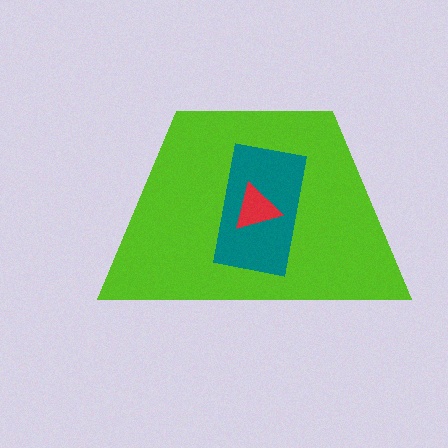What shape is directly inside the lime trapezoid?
The teal rectangle.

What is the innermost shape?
The red triangle.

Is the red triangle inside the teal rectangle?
Yes.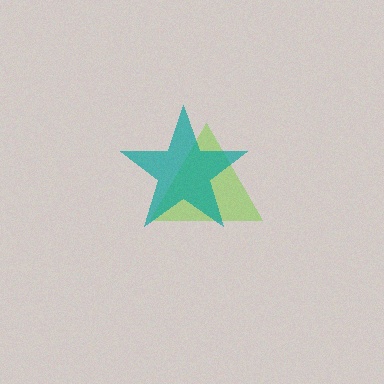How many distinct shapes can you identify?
There are 2 distinct shapes: a lime triangle, a teal star.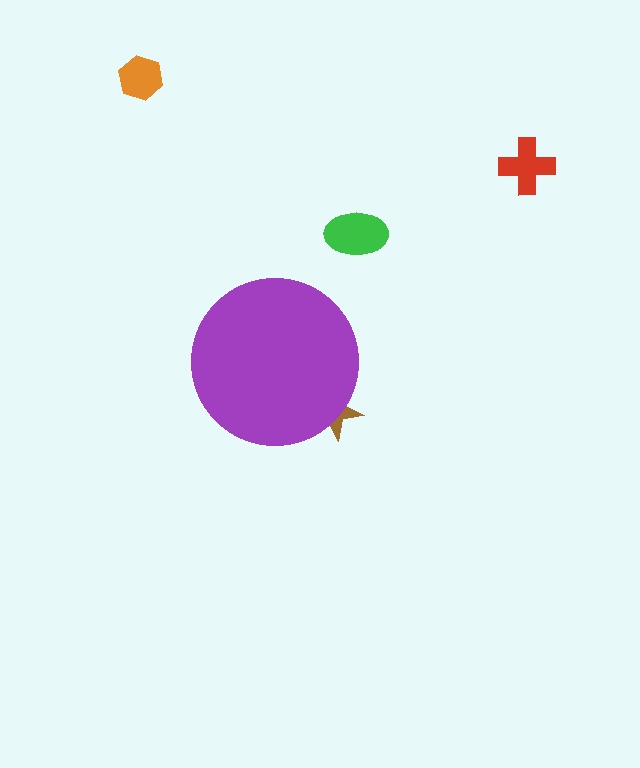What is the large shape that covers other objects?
A purple circle.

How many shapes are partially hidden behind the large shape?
1 shape is partially hidden.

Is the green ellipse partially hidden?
No, the green ellipse is fully visible.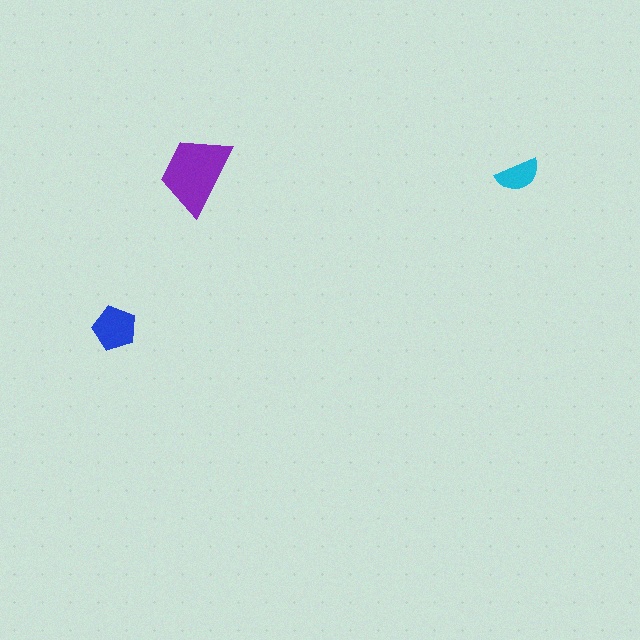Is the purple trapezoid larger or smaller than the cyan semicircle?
Larger.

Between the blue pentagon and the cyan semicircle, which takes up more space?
The blue pentagon.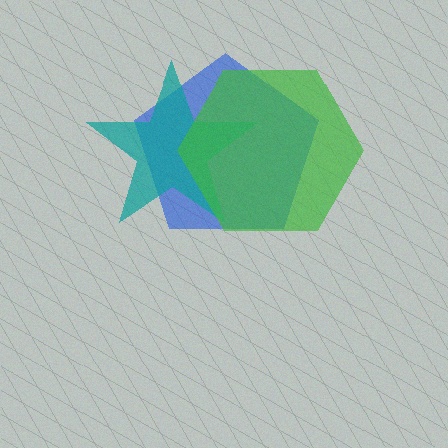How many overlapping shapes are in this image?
There are 3 overlapping shapes in the image.